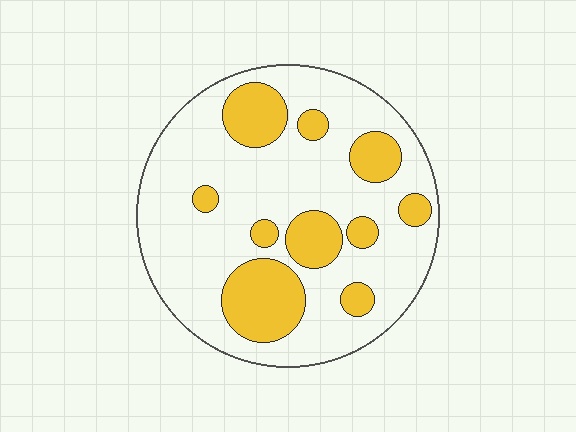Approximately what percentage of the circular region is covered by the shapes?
Approximately 25%.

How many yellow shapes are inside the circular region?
10.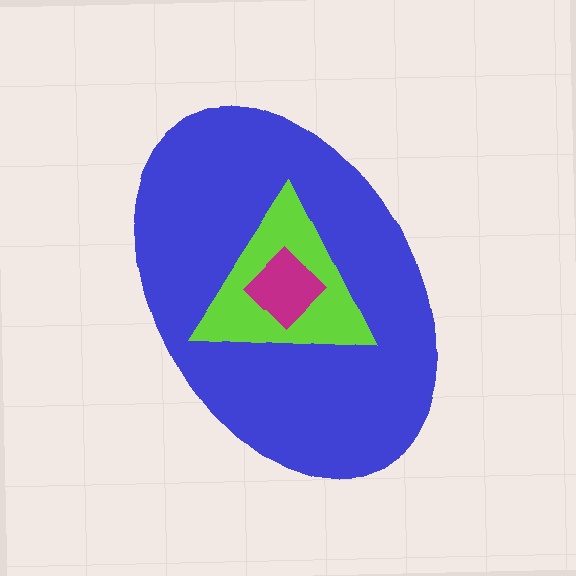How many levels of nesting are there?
3.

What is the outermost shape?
The blue ellipse.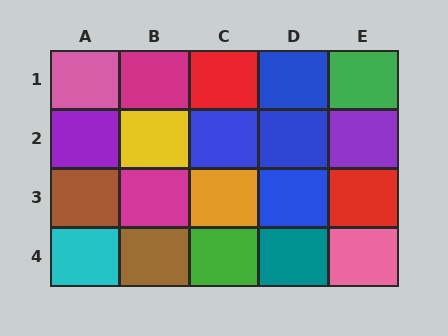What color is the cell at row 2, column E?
Purple.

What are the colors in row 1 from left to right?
Pink, magenta, red, blue, green.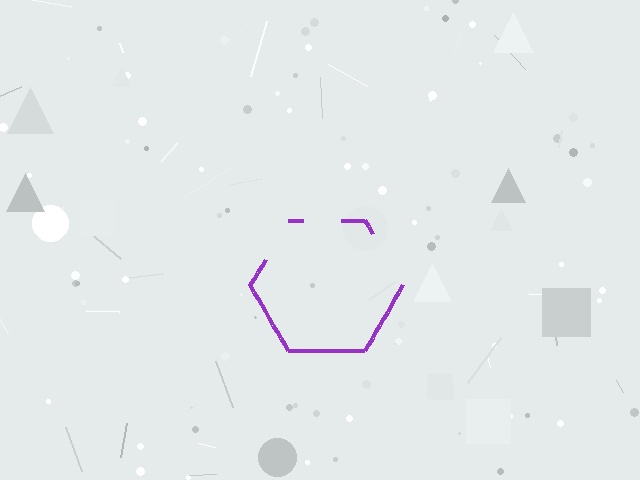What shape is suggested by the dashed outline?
The dashed outline suggests a hexagon.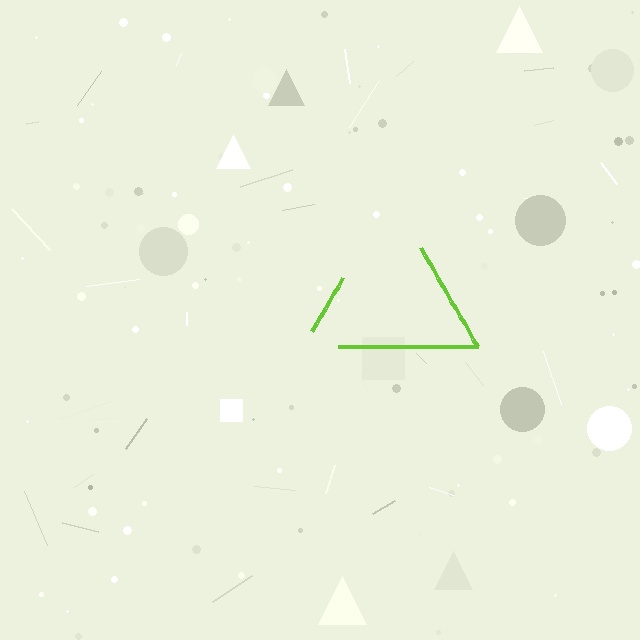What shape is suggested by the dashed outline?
The dashed outline suggests a triangle.